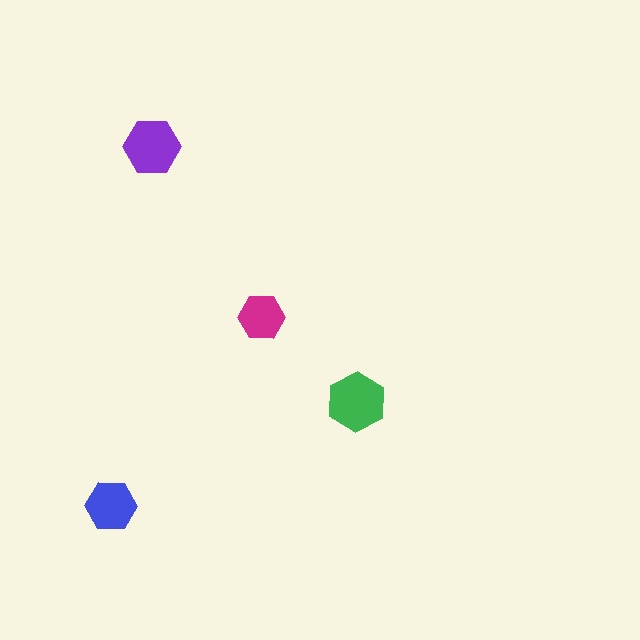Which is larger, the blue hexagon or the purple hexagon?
The purple one.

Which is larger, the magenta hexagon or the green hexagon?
The green one.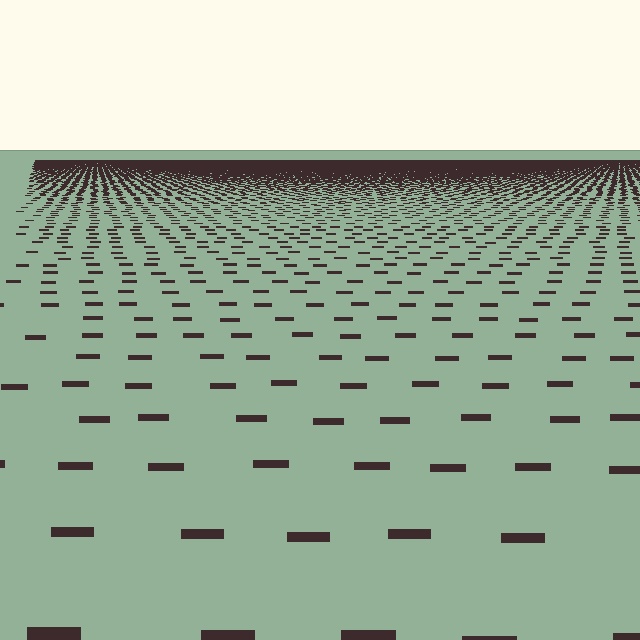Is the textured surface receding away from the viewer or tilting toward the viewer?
The surface is receding away from the viewer. Texture elements get smaller and denser toward the top.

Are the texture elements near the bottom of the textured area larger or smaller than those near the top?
Larger. Near the bottom, elements are closer to the viewer and appear at a bigger on-screen size.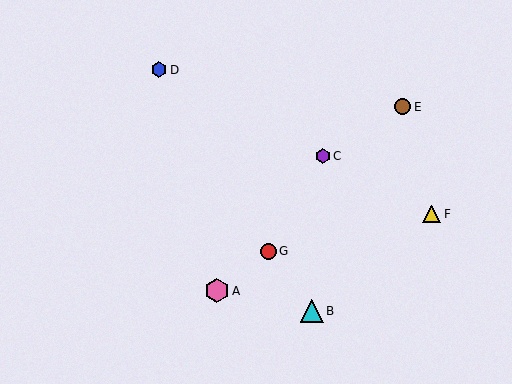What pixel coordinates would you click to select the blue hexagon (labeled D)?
Click at (159, 70) to select the blue hexagon D.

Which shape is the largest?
The pink hexagon (labeled A) is the largest.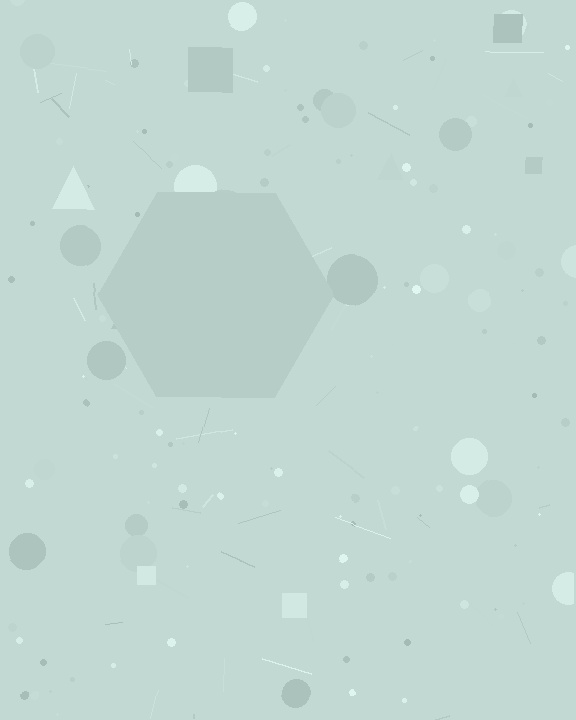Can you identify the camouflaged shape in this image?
The camouflaged shape is a hexagon.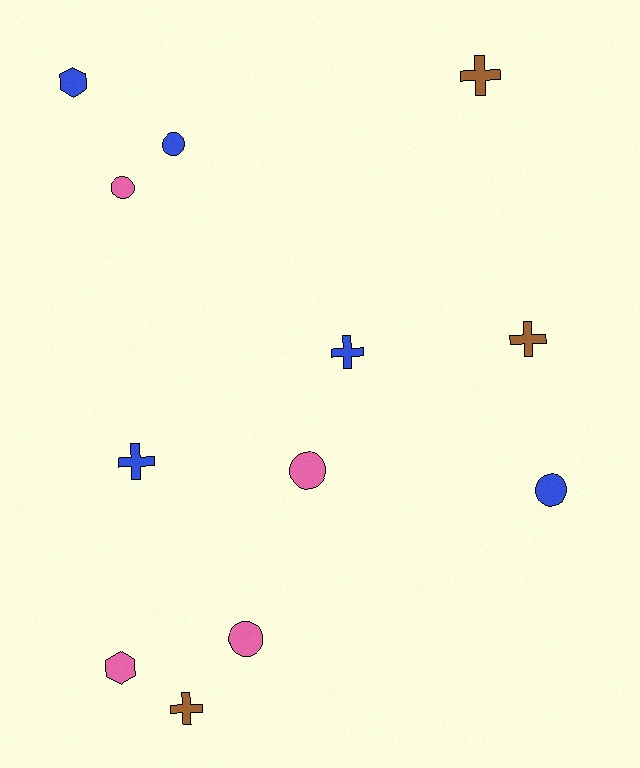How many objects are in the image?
There are 12 objects.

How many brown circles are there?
There are no brown circles.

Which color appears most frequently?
Blue, with 5 objects.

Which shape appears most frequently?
Circle, with 5 objects.